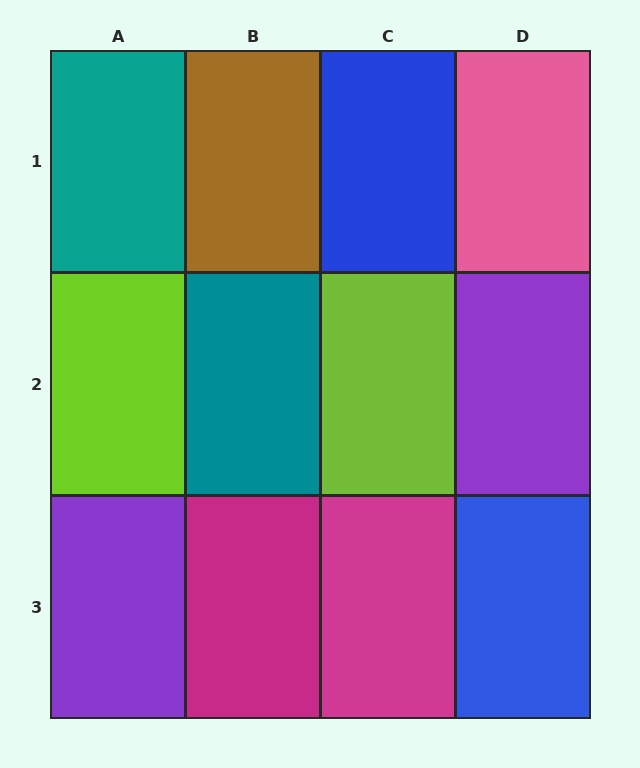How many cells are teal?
2 cells are teal.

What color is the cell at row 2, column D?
Purple.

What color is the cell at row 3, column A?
Purple.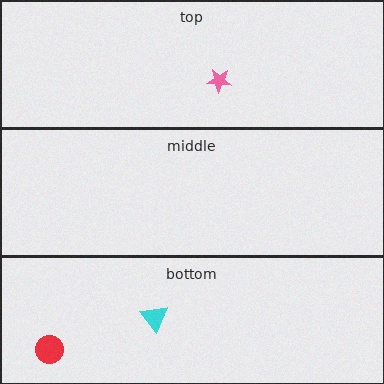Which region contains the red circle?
The bottom region.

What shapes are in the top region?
The pink star.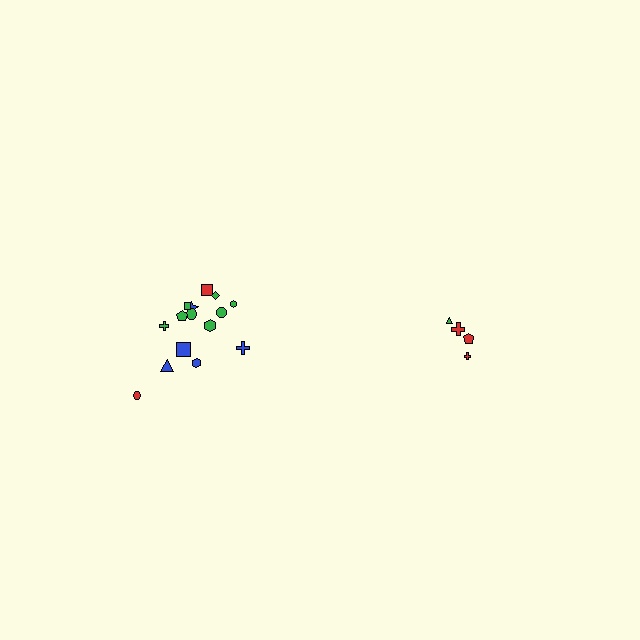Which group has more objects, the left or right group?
The left group.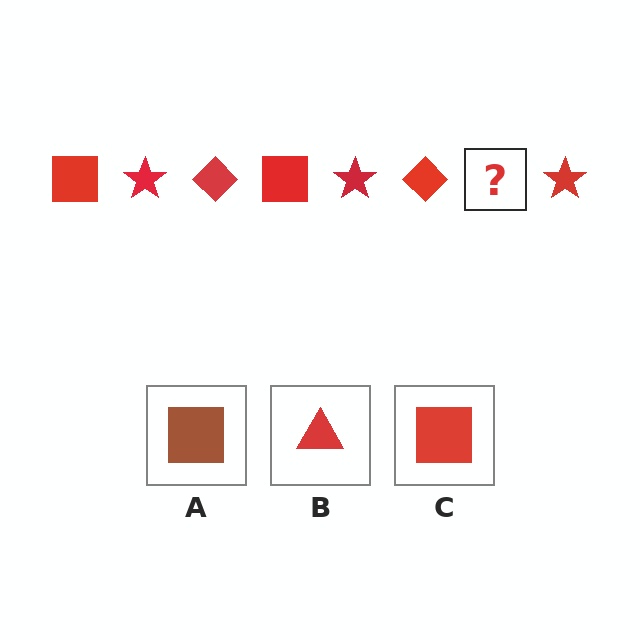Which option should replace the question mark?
Option C.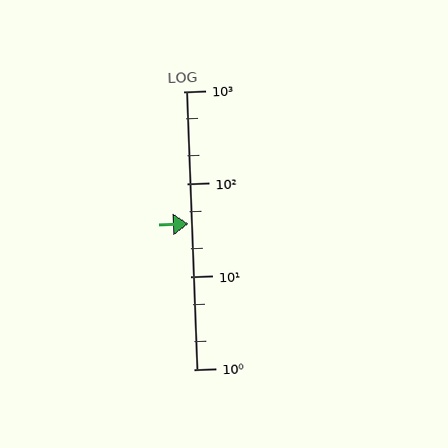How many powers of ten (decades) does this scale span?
The scale spans 3 decades, from 1 to 1000.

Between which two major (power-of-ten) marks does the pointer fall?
The pointer is between 10 and 100.